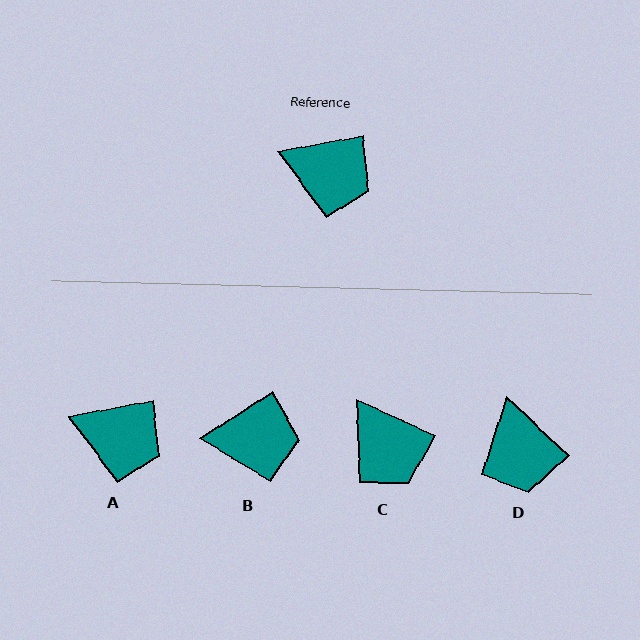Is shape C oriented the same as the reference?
No, it is off by about 34 degrees.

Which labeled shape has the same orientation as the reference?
A.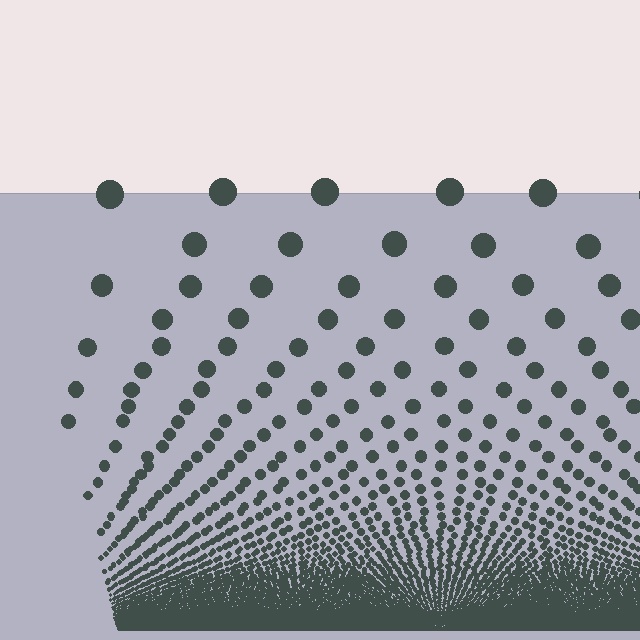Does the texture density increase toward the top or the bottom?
Density increases toward the bottom.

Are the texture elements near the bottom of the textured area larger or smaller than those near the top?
Smaller. The gradient is inverted — elements near the bottom are smaller and denser.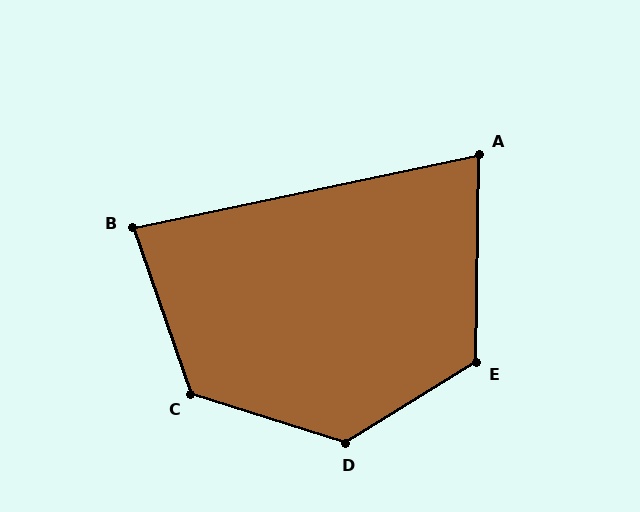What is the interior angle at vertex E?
Approximately 123 degrees (obtuse).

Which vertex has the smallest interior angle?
A, at approximately 77 degrees.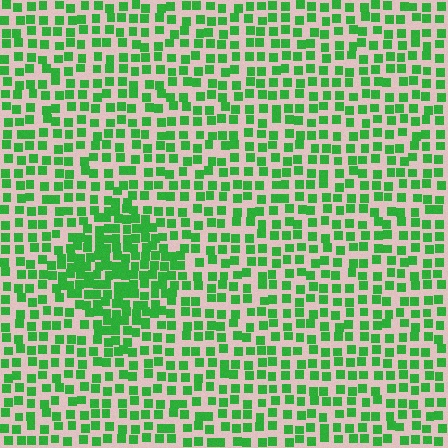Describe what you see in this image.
The image contains small green elements arranged at two different densities. A diamond-shaped region is visible where the elements are more densely packed than the surrounding area.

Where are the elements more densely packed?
The elements are more densely packed inside the diamond boundary.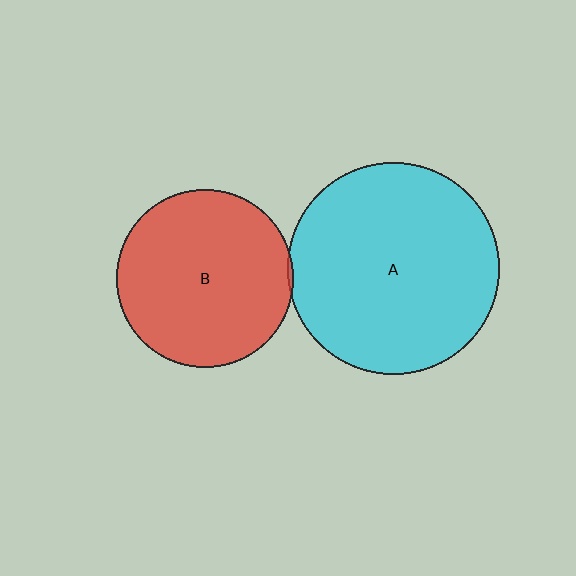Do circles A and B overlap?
Yes.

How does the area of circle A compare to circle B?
Approximately 1.4 times.